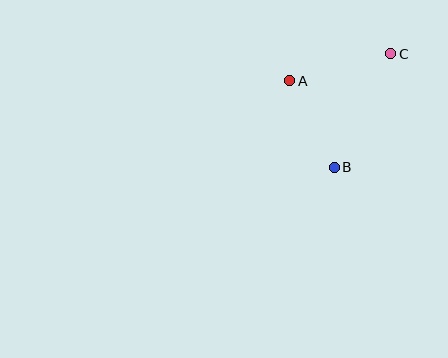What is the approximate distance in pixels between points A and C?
The distance between A and C is approximately 104 pixels.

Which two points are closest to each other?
Points A and B are closest to each other.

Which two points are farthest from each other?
Points B and C are farthest from each other.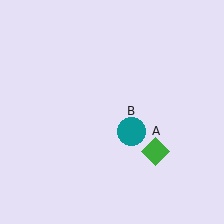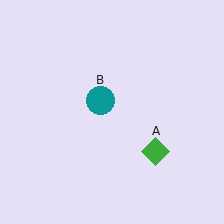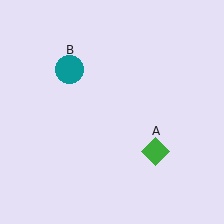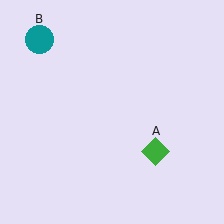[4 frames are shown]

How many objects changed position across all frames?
1 object changed position: teal circle (object B).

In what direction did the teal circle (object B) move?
The teal circle (object B) moved up and to the left.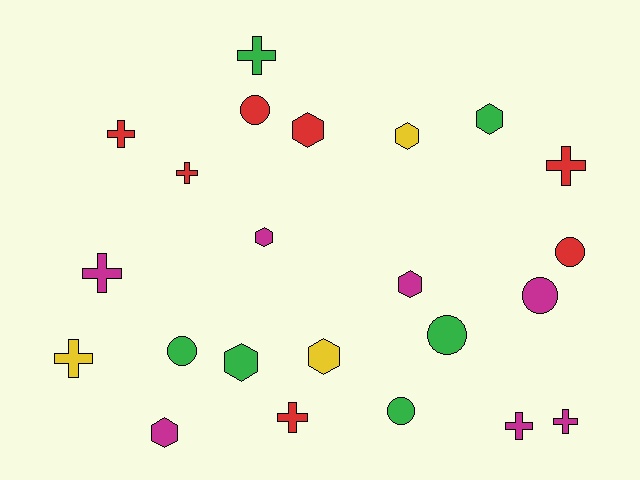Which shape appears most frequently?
Cross, with 9 objects.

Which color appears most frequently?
Red, with 7 objects.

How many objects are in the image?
There are 23 objects.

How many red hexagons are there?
There is 1 red hexagon.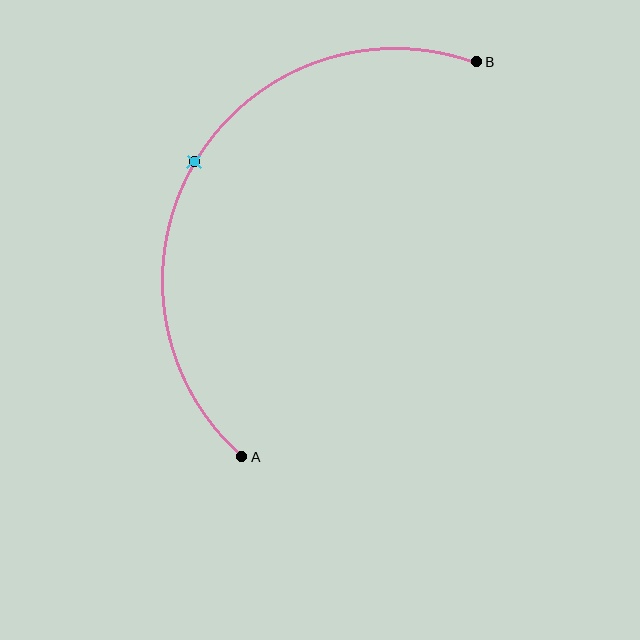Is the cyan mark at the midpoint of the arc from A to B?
Yes. The cyan mark lies on the arc at equal arc-length from both A and B — it is the arc midpoint.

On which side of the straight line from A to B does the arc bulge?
The arc bulges to the left of the straight line connecting A and B.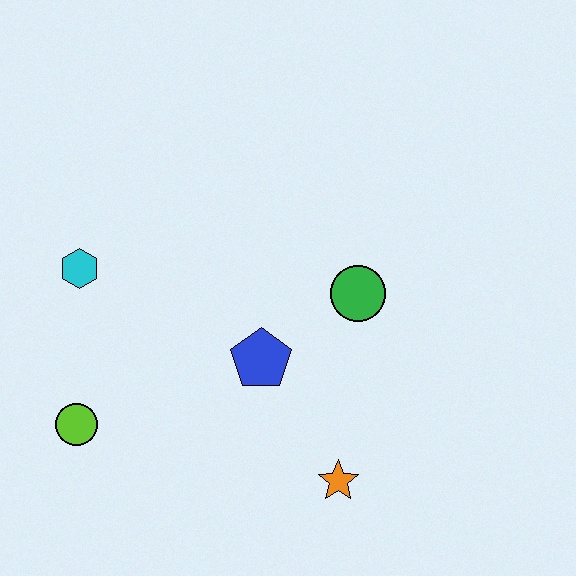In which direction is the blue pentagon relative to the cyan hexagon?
The blue pentagon is to the right of the cyan hexagon.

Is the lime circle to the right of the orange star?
No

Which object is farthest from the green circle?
The lime circle is farthest from the green circle.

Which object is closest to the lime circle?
The cyan hexagon is closest to the lime circle.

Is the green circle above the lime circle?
Yes